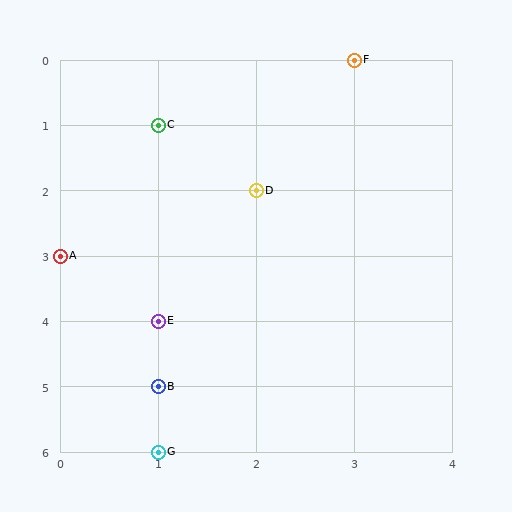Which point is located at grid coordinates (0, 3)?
Point A is at (0, 3).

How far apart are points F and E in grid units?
Points F and E are 2 columns and 4 rows apart (about 4.5 grid units diagonally).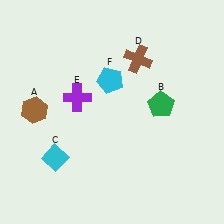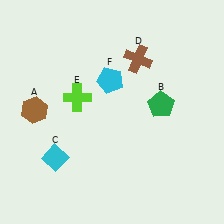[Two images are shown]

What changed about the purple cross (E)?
In Image 1, E is purple. In Image 2, it changed to lime.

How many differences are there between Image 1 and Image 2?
There is 1 difference between the two images.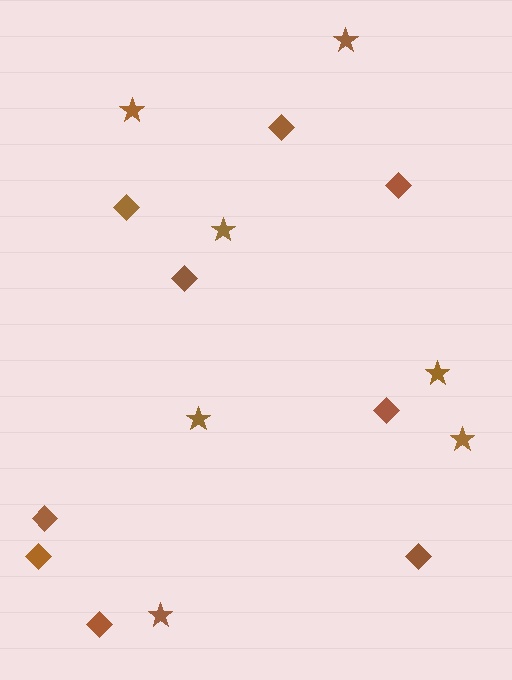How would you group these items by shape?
There are 2 groups: one group of stars (7) and one group of diamonds (9).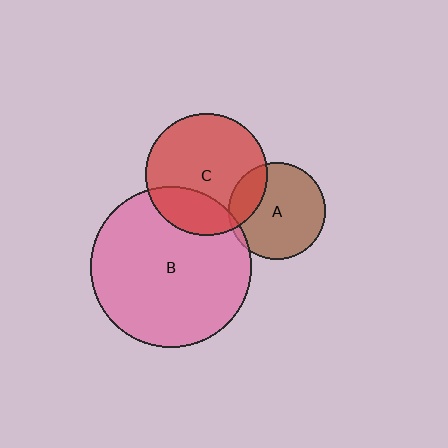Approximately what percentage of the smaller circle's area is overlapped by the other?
Approximately 5%.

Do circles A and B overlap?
Yes.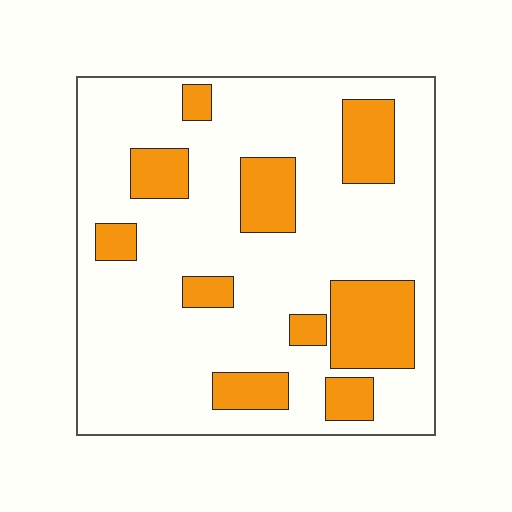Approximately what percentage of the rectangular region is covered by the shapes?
Approximately 25%.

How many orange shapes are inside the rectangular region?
10.